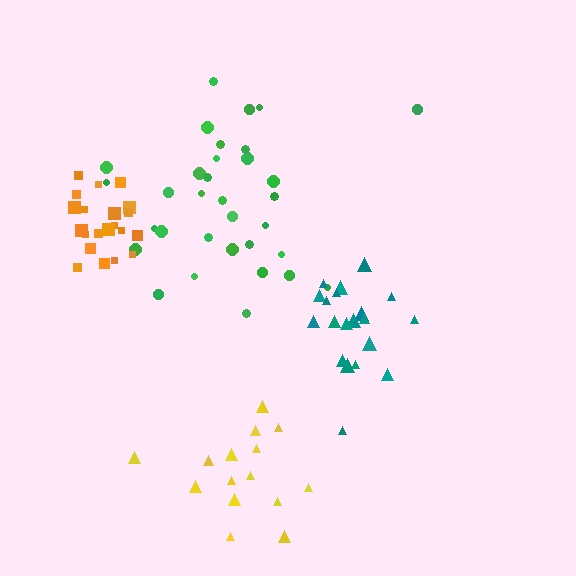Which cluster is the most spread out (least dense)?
Yellow.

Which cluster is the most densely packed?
Orange.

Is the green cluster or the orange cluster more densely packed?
Orange.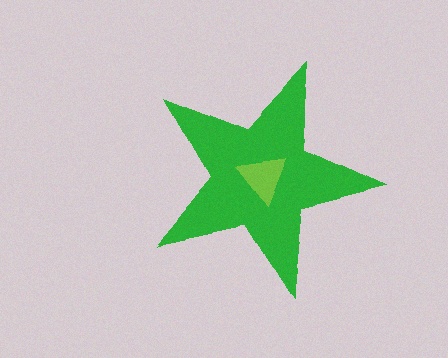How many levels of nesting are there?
2.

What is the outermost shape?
The green star.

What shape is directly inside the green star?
The lime triangle.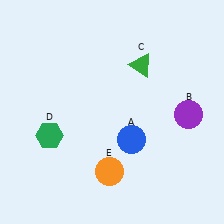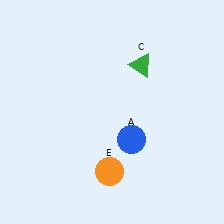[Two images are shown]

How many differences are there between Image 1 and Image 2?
There are 2 differences between the two images.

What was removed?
The green hexagon (D), the purple circle (B) were removed in Image 2.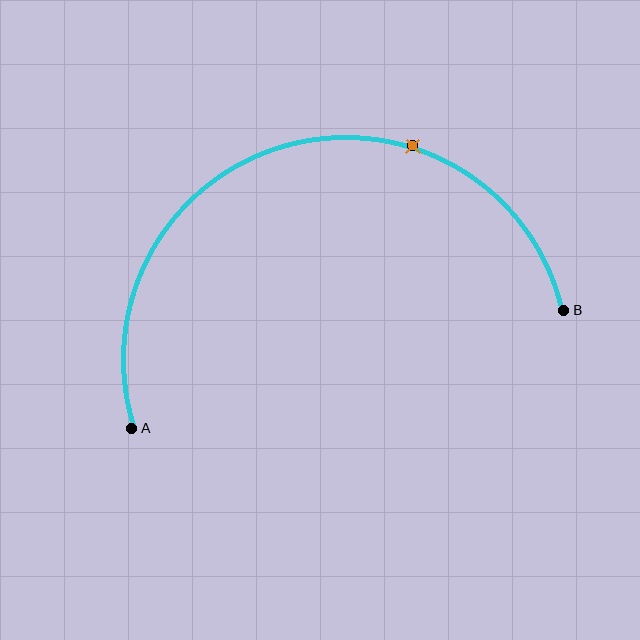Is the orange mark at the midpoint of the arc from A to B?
No. The orange mark lies on the arc but is closer to endpoint B. The arc midpoint would be at the point on the curve equidistant along the arc from both A and B.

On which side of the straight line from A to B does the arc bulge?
The arc bulges above the straight line connecting A and B.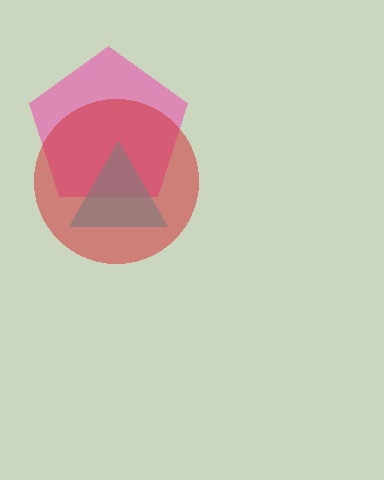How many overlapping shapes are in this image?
There are 3 overlapping shapes in the image.